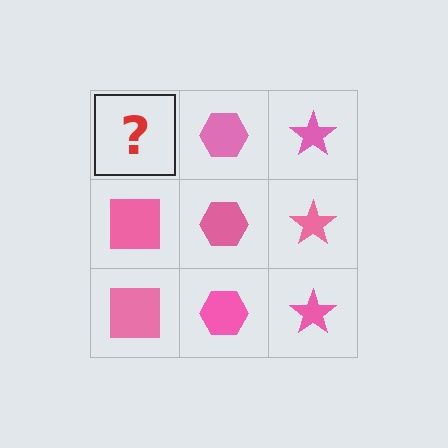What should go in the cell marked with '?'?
The missing cell should contain a pink square.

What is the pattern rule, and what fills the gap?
The rule is that each column has a consistent shape. The gap should be filled with a pink square.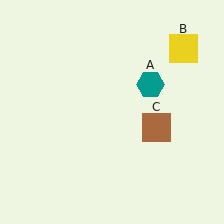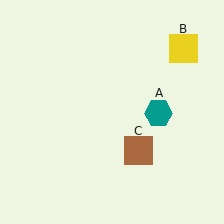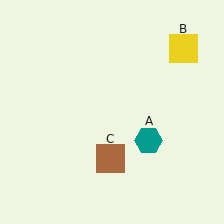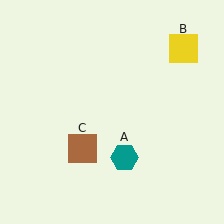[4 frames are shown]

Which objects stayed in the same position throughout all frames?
Yellow square (object B) remained stationary.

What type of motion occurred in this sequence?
The teal hexagon (object A), brown square (object C) rotated clockwise around the center of the scene.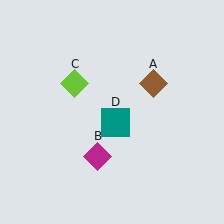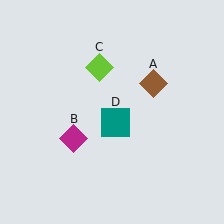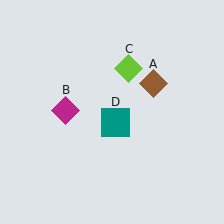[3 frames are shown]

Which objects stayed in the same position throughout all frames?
Brown diamond (object A) and teal square (object D) remained stationary.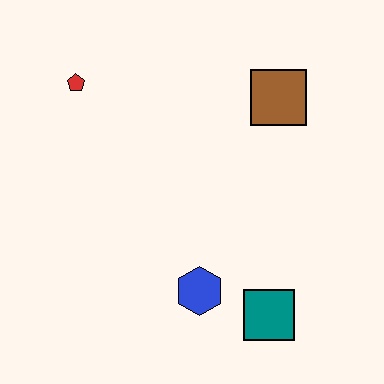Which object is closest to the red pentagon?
The brown square is closest to the red pentagon.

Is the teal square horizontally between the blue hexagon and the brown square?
Yes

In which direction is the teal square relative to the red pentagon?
The teal square is below the red pentagon.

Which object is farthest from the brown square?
The teal square is farthest from the brown square.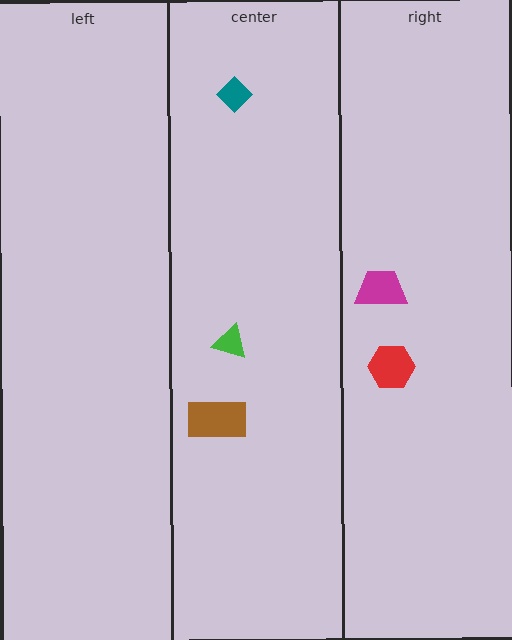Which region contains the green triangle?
The center region.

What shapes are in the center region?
The brown rectangle, the green triangle, the teal diamond.